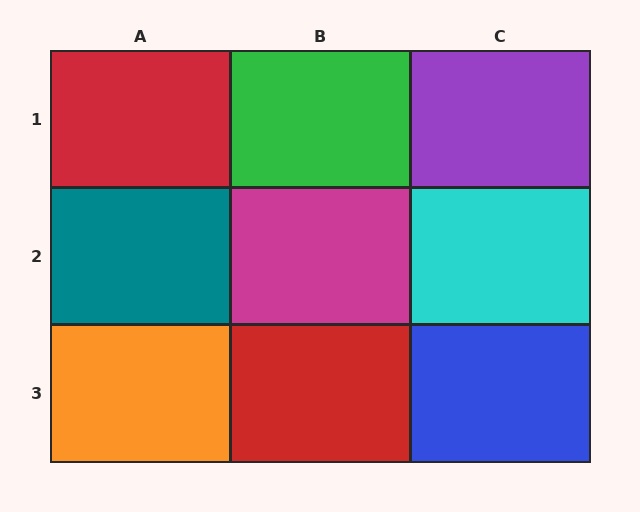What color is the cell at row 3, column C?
Blue.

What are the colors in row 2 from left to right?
Teal, magenta, cyan.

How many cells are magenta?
1 cell is magenta.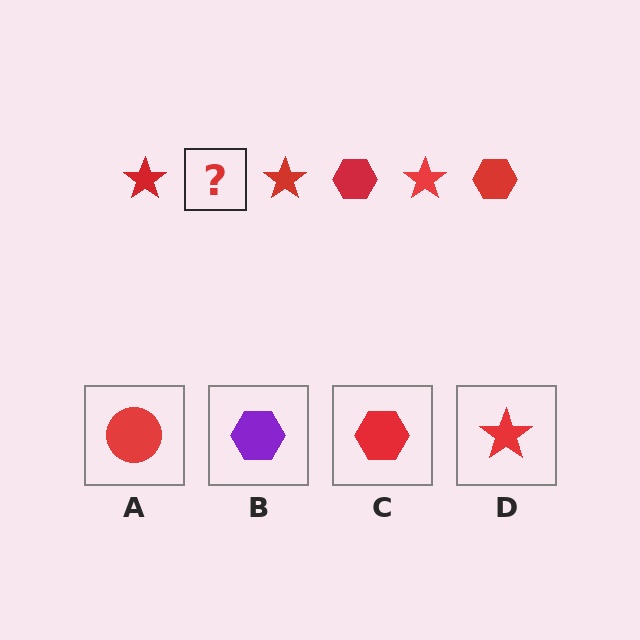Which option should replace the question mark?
Option C.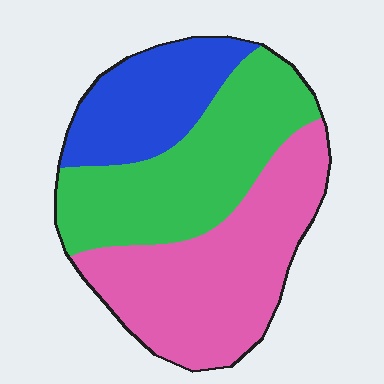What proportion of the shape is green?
Green covers around 35% of the shape.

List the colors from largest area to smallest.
From largest to smallest: pink, green, blue.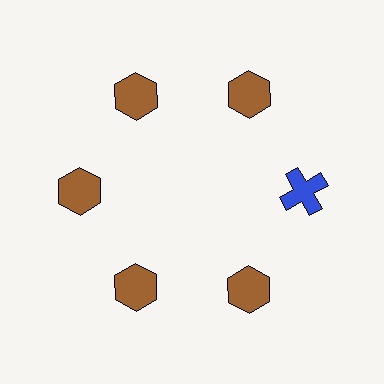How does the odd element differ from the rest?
It differs in both color (blue instead of brown) and shape (cross instead of hexagon).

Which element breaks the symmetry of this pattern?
The blue cross at roughly the 3 o'clock position breaks the symmetry. All other shapes are brown hexagons.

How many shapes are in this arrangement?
There are 6 shapes arranged in a ring pattern.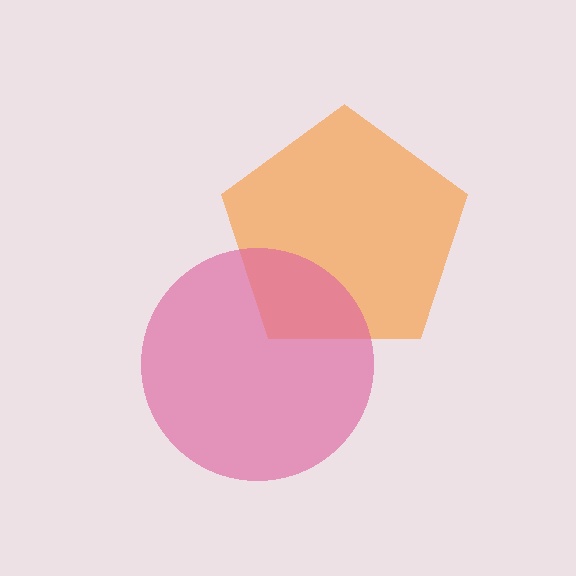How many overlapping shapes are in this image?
There are 2 overlapping shapes in the image.